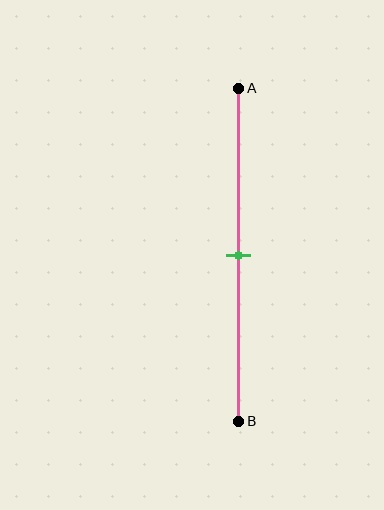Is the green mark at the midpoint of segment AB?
Yes, the mark is approximately at the midpoint.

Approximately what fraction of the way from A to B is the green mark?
The green mark is approximately 50% of the way from A to B.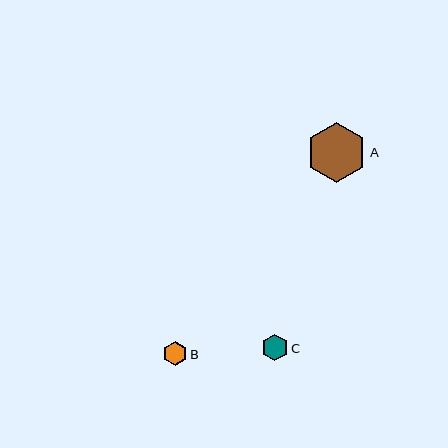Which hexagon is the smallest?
Hexagon B is the smallest with a size of approximately 25 pixels.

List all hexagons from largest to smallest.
From largest to smallest: A, C, B.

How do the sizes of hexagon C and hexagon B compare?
Hexagon C and hexagon B are approximately the same size.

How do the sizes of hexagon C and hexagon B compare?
Hexagon C and hexagon B are approximately the same size.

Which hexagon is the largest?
Hexagon A is the largest with a size of approximately 60 pixels.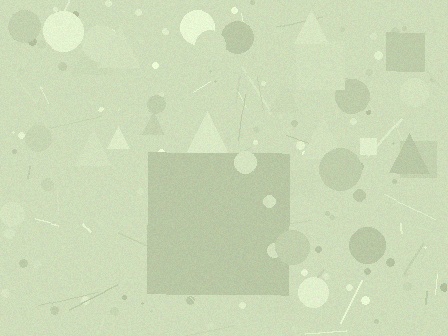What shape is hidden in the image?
A square is hidden in the image.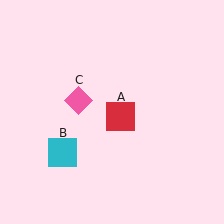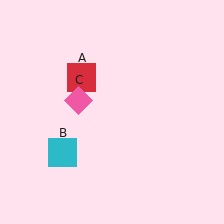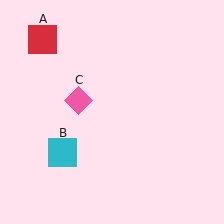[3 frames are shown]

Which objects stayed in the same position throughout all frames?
Cyan square (object B) and pink diamond (object C) remained stationary.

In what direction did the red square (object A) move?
The red square (object A) moved up and to the left.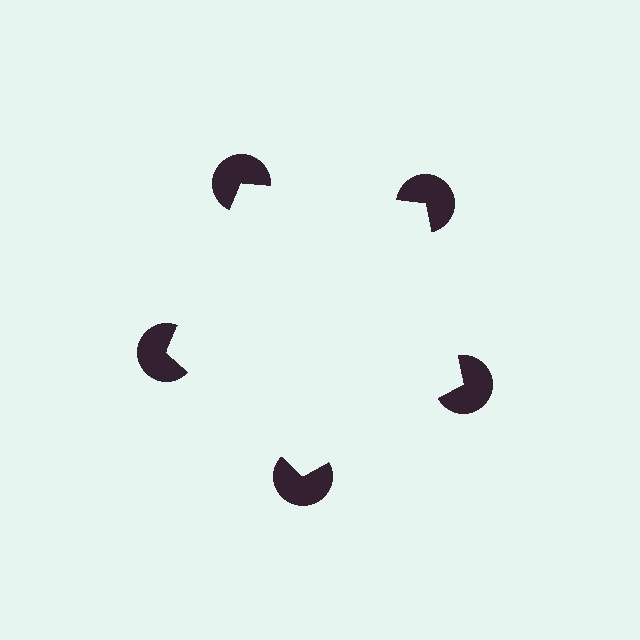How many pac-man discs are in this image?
There are 5 — one at each vertex of the illusory pentagon.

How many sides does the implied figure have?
5 sides.